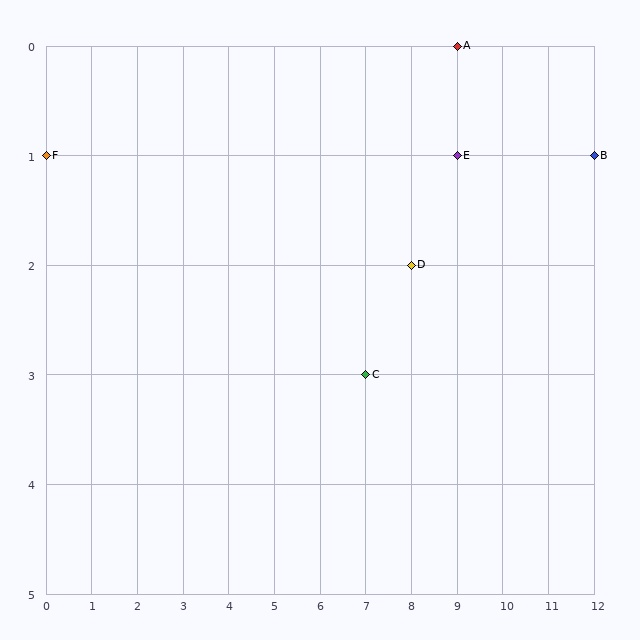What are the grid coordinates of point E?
Point E is at grid coordinates (9, 1).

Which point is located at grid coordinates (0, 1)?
Point F is at (0, 1).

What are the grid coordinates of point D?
Point D is at grid coordinates (8, 2).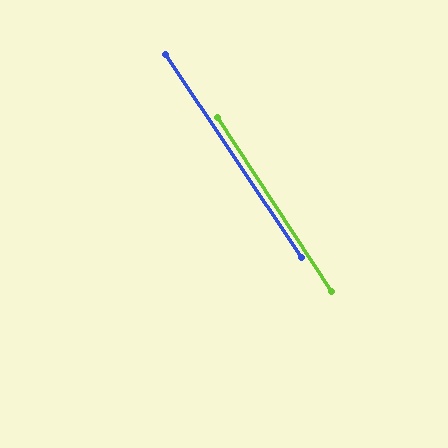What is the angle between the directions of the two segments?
Approximately 0 degrees.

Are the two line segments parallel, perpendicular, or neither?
Parallel — their directions differ by only 0.5°.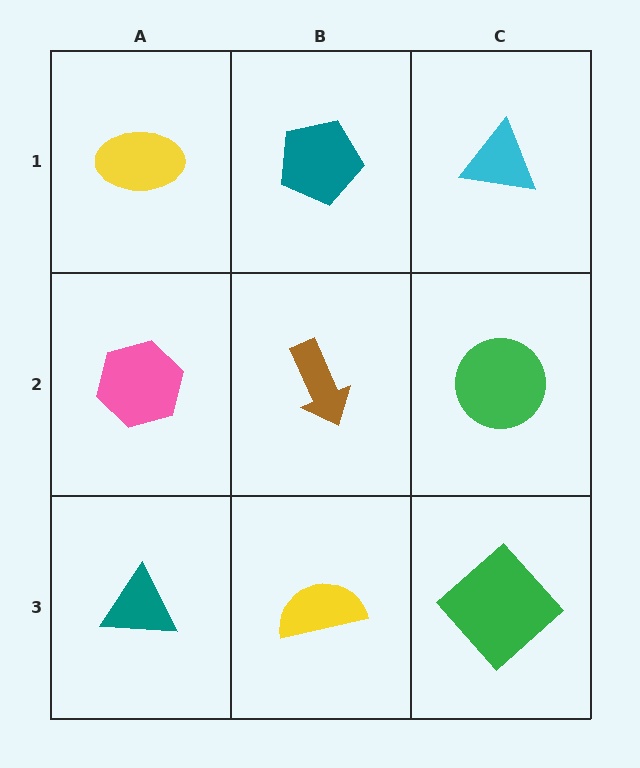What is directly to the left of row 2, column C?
A brown arrow.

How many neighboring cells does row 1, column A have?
2.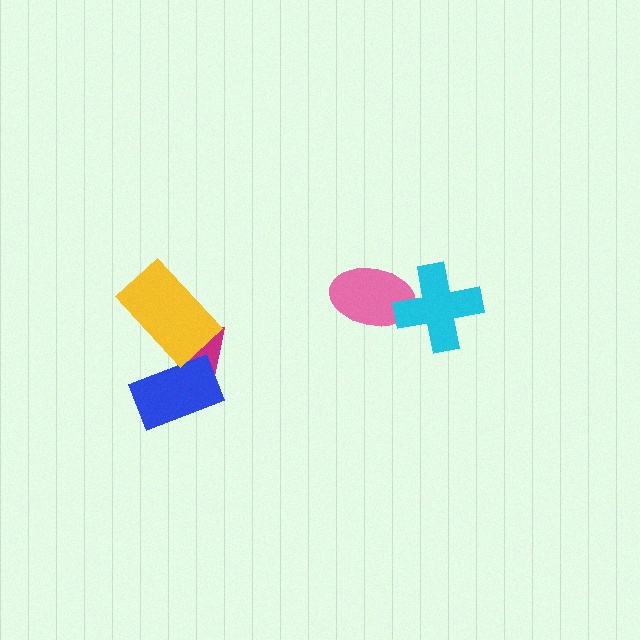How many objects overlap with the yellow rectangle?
2 objects overlap with the yellow rectangle.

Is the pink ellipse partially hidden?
Yes, it is partially covered by another shape.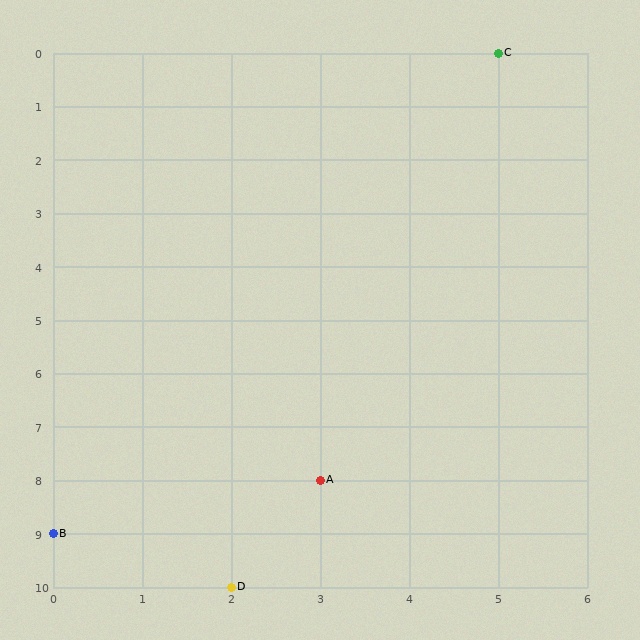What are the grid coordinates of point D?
Point D is at grid coordinates (2, 10).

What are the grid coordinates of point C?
Point C is at grid coordinates (5, 0).